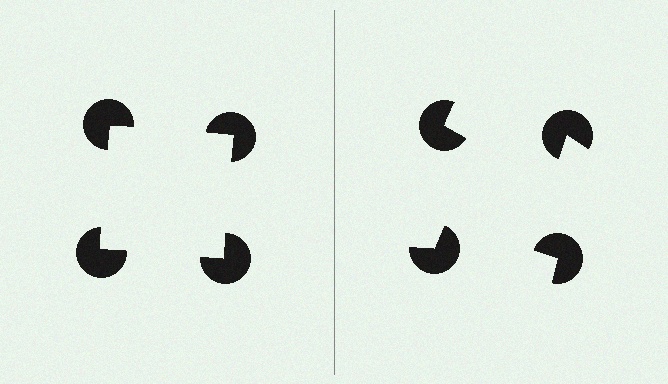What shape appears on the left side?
An illusory square.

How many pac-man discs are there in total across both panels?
8 — 4 on each side.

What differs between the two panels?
The pac-man discs are positioned identically on both sides; only the wedge orientations differ. On the left they align to a square; on the right they are misaligned.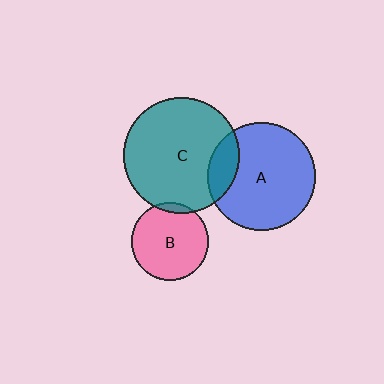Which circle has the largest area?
Circle C (teal).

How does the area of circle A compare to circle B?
Approximately 1.9 times.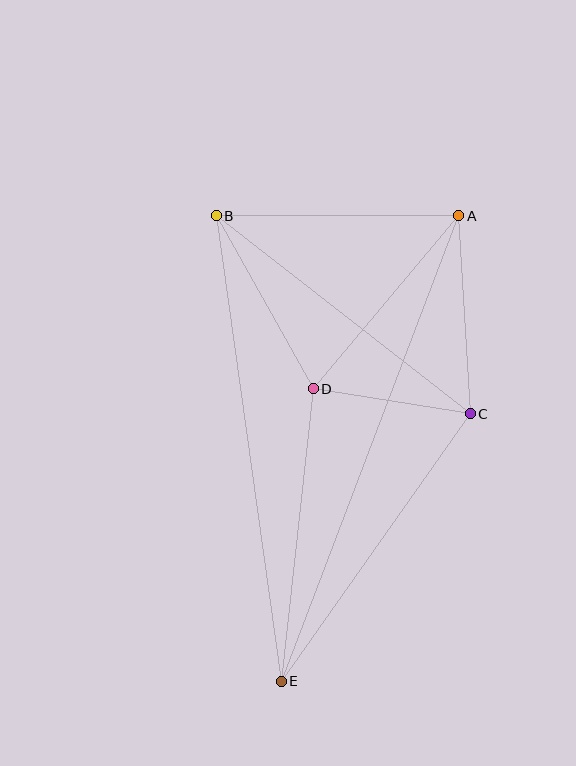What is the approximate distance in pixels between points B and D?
The distance between B and D is approximately 198 pixels.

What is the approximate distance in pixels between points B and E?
The distance between B and E is approximately 470 pixels.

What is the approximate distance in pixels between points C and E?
The distance between C and E is approximately 327 pixels.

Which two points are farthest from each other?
Points A and E are farthest from each other.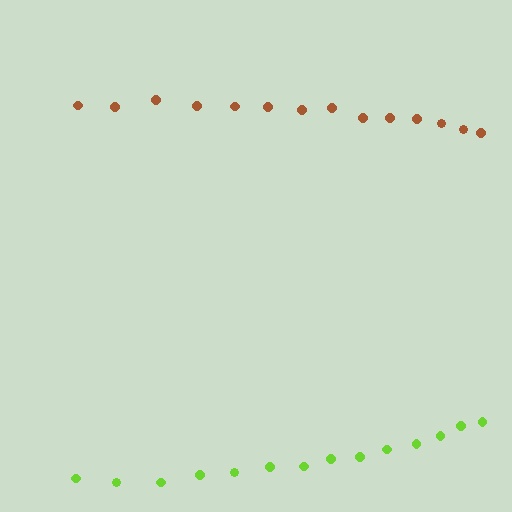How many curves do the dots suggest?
There are 2 distinct paths.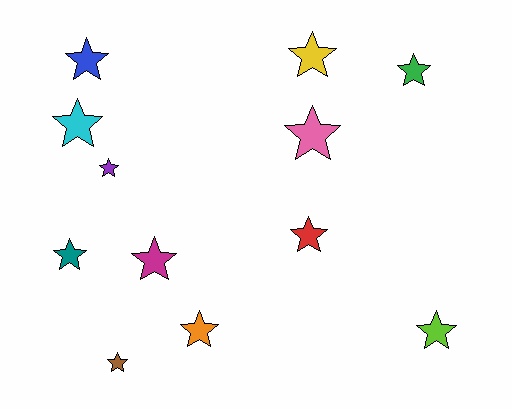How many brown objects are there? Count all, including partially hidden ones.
There is 1 brown object.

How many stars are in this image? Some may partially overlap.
There are 12 stars.